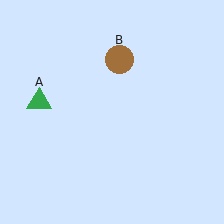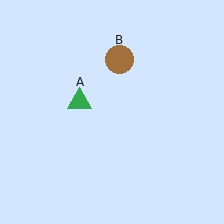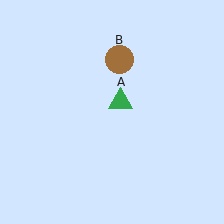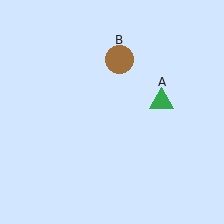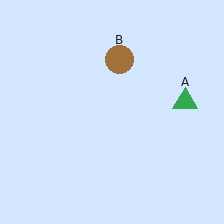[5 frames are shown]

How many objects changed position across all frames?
1 object changed position: green triangle (object A).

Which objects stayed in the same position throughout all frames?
Brown circle (object B) remained stationary.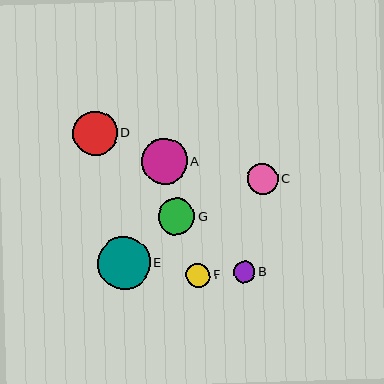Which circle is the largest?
Circle E is the largest with a size of approximately 52 pixels.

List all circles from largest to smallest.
From largest to smallest: E, A, D, G, C, F, B.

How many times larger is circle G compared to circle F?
Circle G is approximately 1.5 times the size of circle F.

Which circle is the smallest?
Circle B is the smallest with a size of approximately 22 pixels.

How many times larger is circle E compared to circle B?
Circle E is approximately 2.4 times the size of circle B.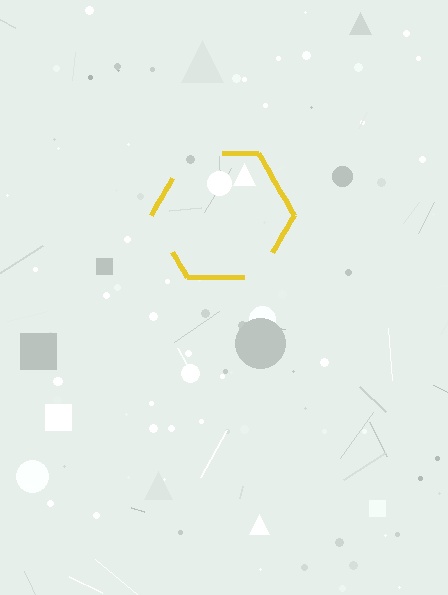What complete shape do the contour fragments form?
The contour fragments form a hexagon.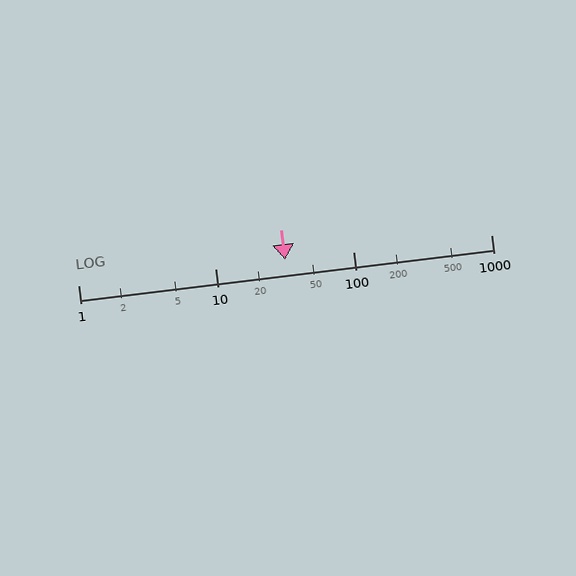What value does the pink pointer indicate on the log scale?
The pointer indicates approximately 32.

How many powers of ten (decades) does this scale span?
The scale spans 3 decades, from 1 to 1000.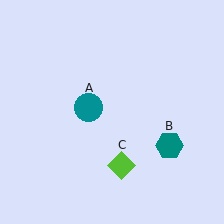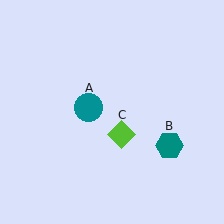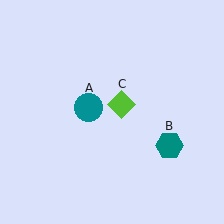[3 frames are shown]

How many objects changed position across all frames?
1 object changed position: lime diamond (object C).